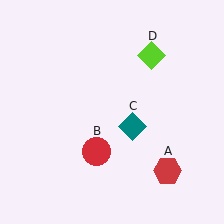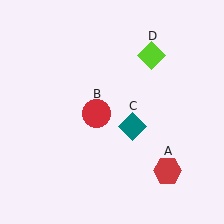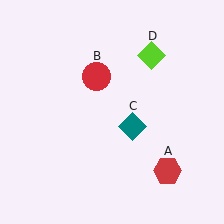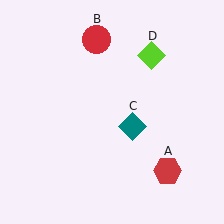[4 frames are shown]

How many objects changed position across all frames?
1 object changed position: red circle (object B).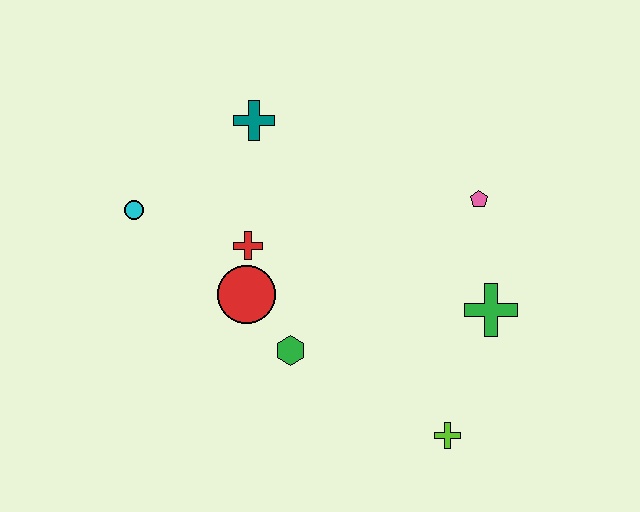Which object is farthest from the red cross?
The lime cross is farthest from the red cross.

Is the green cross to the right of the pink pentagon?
Yes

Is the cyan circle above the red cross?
Yes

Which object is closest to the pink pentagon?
The green cross is closest to the pink pentagon.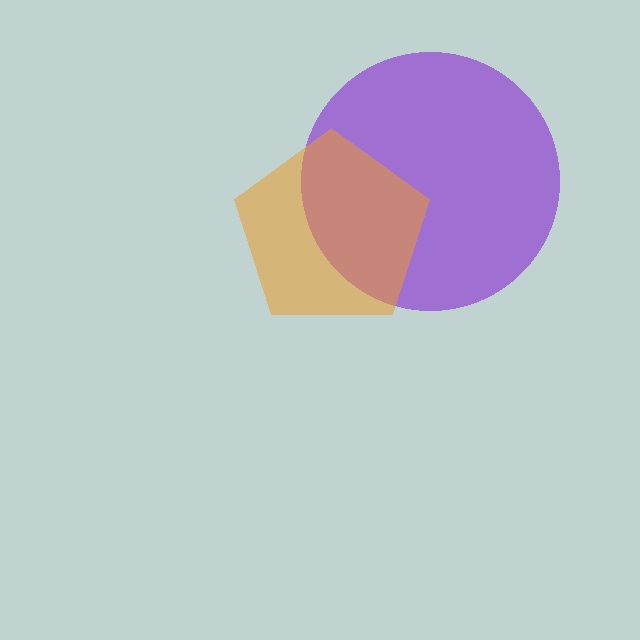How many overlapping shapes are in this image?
There are 2 overlapping shapes in the image.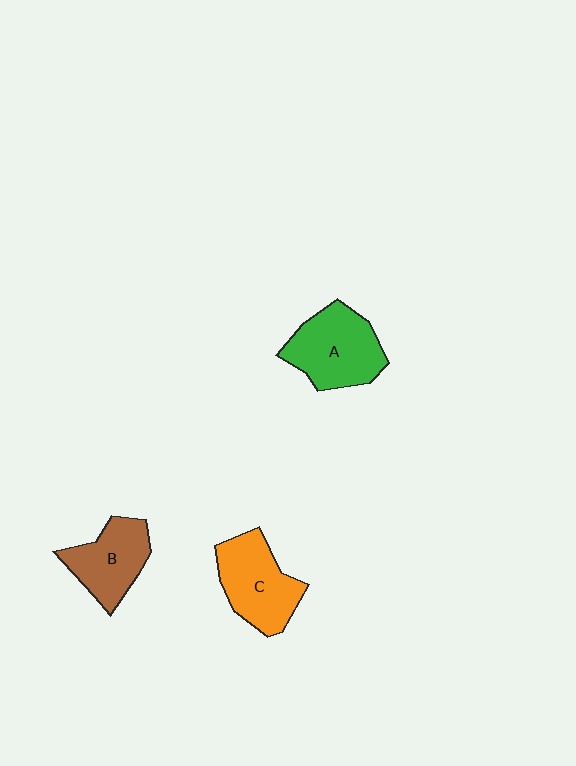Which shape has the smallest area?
Shape B (brown).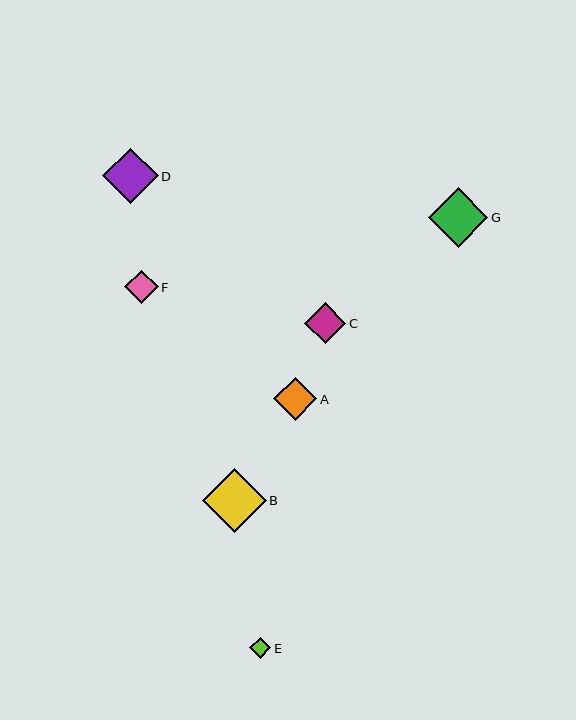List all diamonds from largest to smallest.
From largest to smallest: B, G, D, A, C, F, E.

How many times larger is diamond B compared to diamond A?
Diamond B is approximately 1.5 times the size of diamond A.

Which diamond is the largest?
Diamond B is the largest with a size of approximately 64 pixels.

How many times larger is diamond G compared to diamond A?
Diamond G is approximately 1.4 times the size of diamond A.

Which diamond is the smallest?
Diamond E is the smallest with a size of approximately 21 pixels.